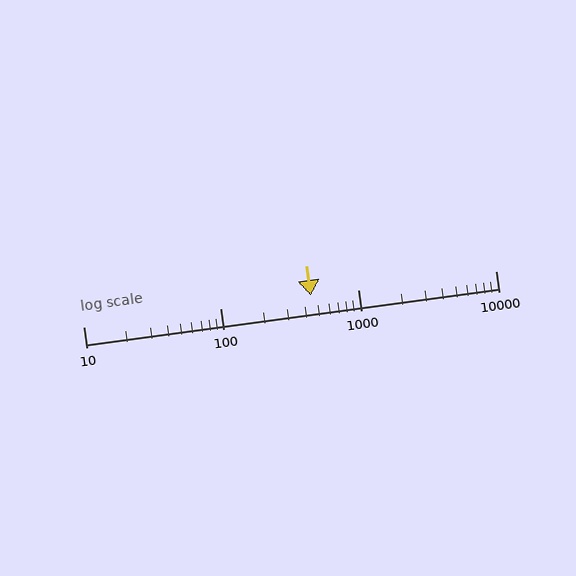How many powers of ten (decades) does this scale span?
The scale spans 3 decades, from 10 to 10000.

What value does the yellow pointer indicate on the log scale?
The pointer indicates approximately 450.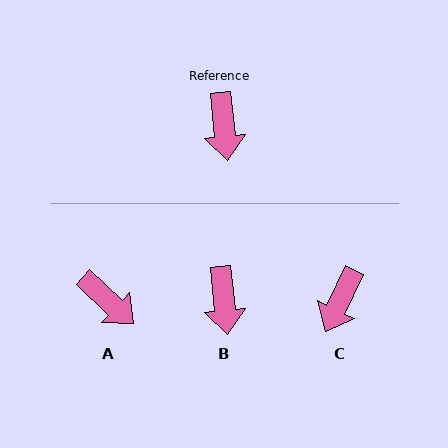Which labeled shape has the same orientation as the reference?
B.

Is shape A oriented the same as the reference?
No, it is off by about 41 degrees.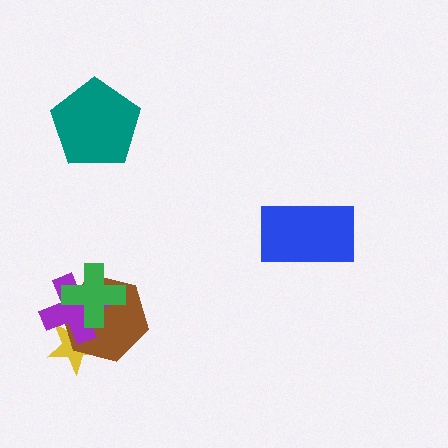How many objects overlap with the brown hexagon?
3 objects overlap with the brown hexagon.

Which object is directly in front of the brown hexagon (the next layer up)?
The purple cross is directly in front of the brown hexagon.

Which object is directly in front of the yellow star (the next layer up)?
The brown hexagon is directly in front of the yellow star.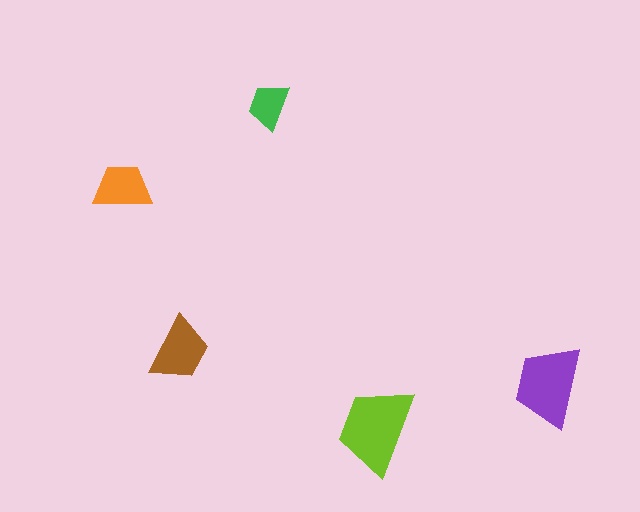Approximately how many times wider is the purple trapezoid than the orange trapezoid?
About 1.5 times wider.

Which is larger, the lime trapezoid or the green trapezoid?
The lime one.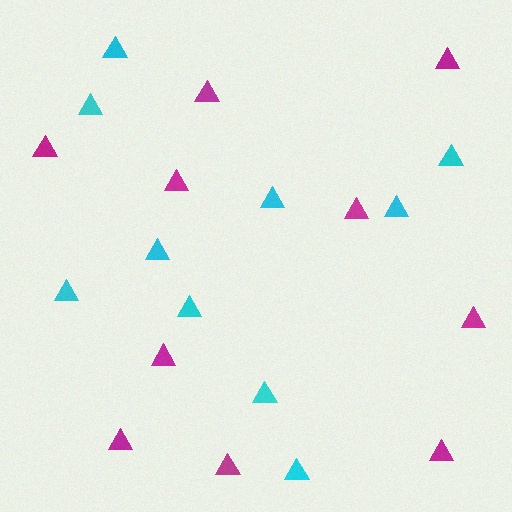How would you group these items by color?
There are 2 groups: one group of cyan triangles (10) and one group of magenta triangles (10).